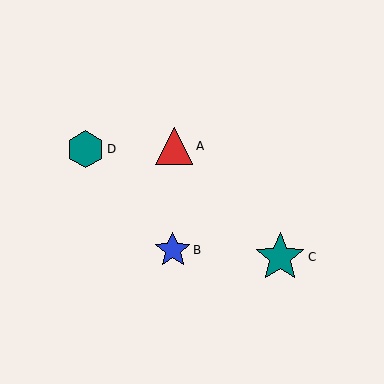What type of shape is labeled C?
Shape C is a teal star.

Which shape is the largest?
The teal star (labeled C) is the largest.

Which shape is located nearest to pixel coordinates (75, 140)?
The teal hexagon (labeled D) at (85, 149) is nearest to that location.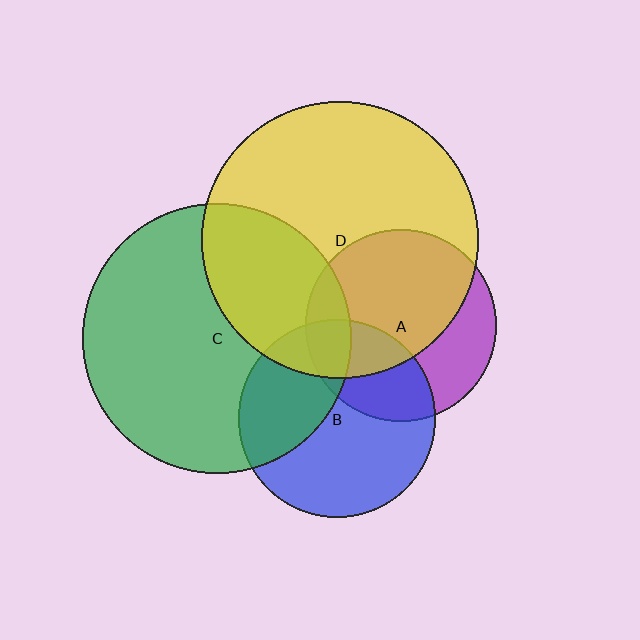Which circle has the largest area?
Circle D (yellow).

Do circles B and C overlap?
Yes.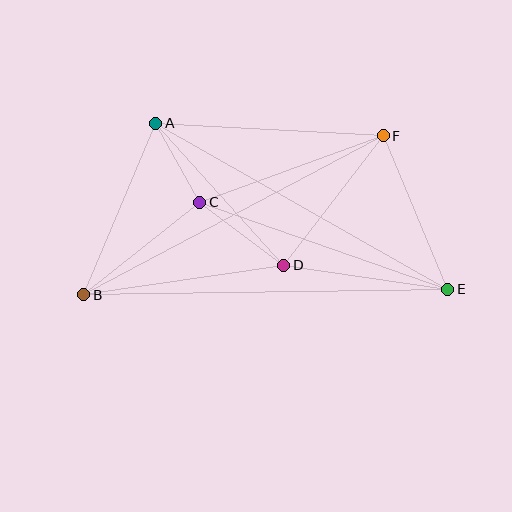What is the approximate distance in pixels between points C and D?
The distance between C and D is approximately 105 pixels.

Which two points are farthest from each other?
Points B and E are farthest from each other.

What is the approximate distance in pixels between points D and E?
The distance between D and E is approximately 165 pixels.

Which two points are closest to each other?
Points A and C are closest to each other.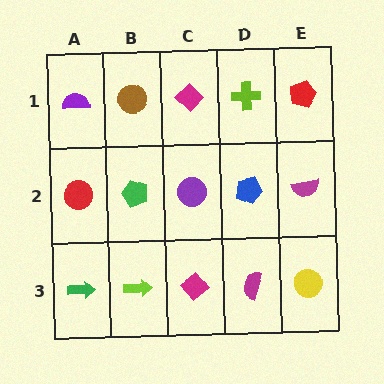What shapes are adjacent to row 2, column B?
A brown circle (row 1, column B), a lime arrow (row 3, column B), a red circle (row 2, column A), a purple circle (row 2, column C).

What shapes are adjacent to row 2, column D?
A lime cross (row 1, column D), a magenta semicircle (row 3, column D), a purple circle (row 2, column C), a magenta semicircle (row 2, column E).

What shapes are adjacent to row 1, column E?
A magenta semicircle (row 2, column E), a lime cross (row 1, column D).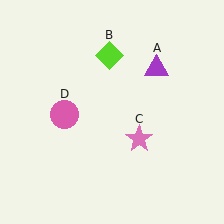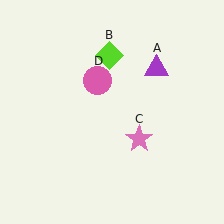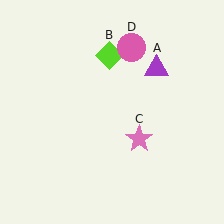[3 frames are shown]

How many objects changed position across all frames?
1 object changed position: pink circle (object D).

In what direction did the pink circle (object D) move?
The pink circle (object D) moved up and to the right.